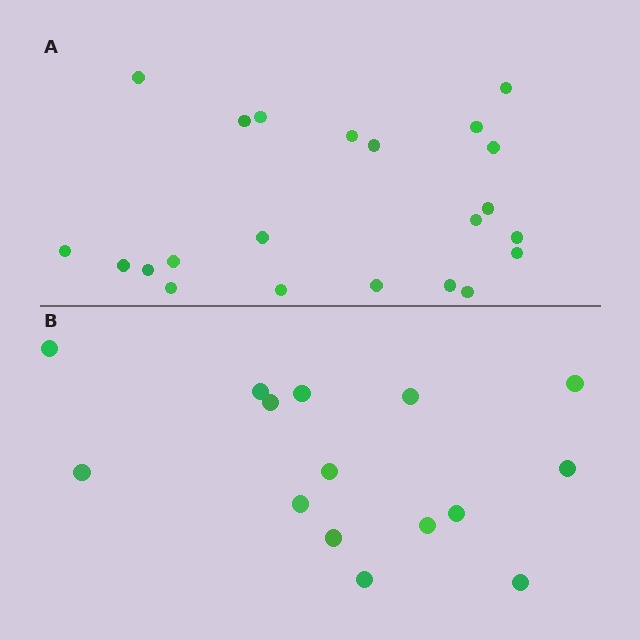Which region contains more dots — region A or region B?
Region A (the top region) has more dots.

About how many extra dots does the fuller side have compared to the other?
Region A has roughly 8 or so more dots than region B.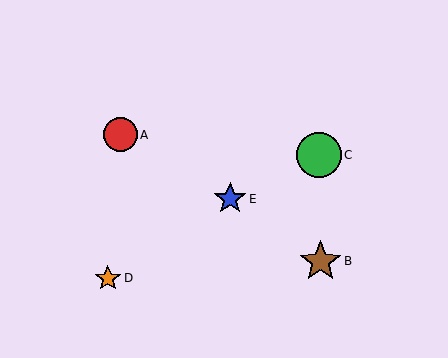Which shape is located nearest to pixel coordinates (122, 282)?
The orange star (labeled D) at (108, 278) is nearest to that location.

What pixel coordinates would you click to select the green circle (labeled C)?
Click at (319, 155) to select the green circle C.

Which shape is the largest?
The green circle (labeled C) is the largest.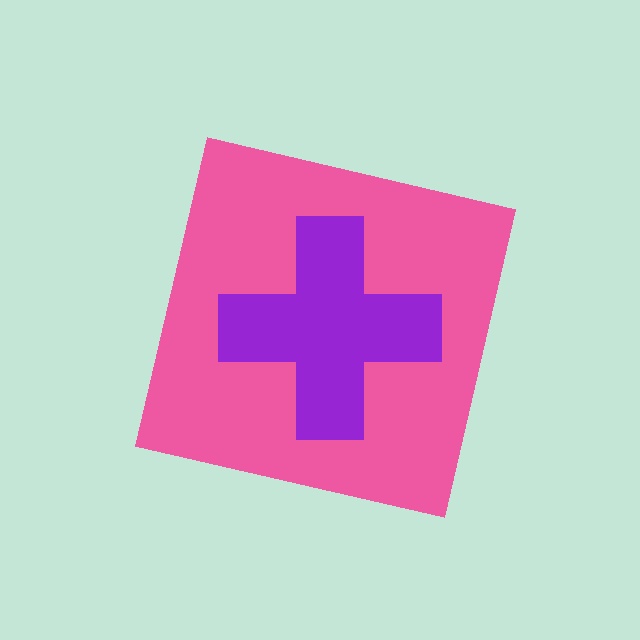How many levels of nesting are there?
2.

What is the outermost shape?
The pink square.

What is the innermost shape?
The purple cross.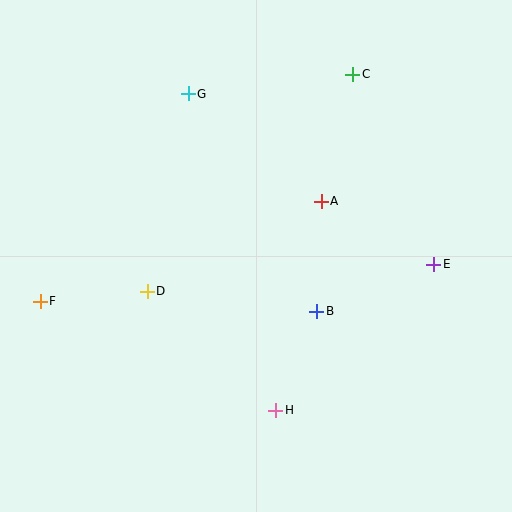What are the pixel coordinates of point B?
Point B is at (317, 311).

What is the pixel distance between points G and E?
The distance between G and E is 299 pixels.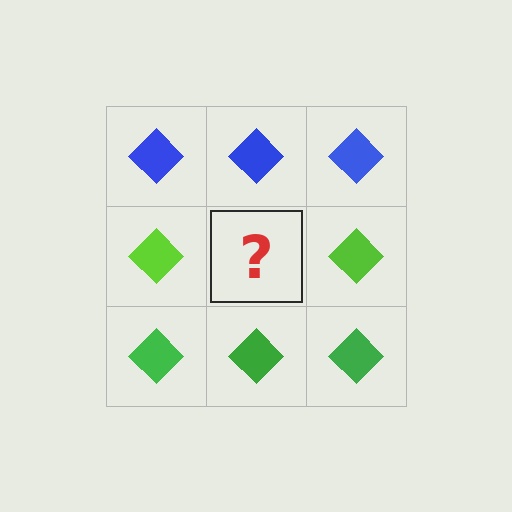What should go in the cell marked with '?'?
The missing cell should contain a lime diamond.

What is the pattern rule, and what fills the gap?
The rule is that each row has a consistent color. The gap should be filled with a lime diamond.